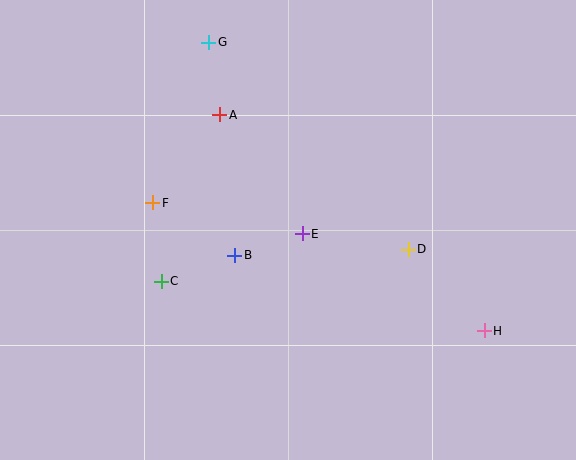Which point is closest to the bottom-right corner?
Point H is closest to the bottom-right corner.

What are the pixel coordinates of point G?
Point G is at (209, 42).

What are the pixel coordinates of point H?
Point H is at (484, 331).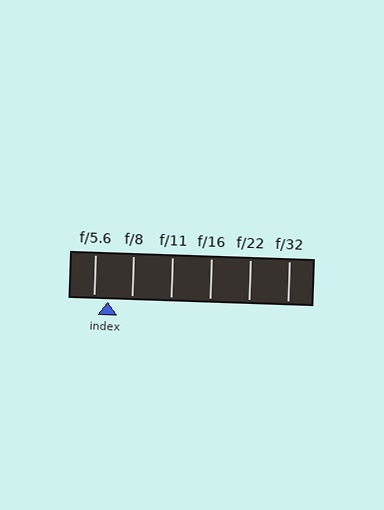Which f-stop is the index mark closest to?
The index mark is closest to f/5.6.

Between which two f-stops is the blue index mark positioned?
The index mark is between f/5.6 and f/8.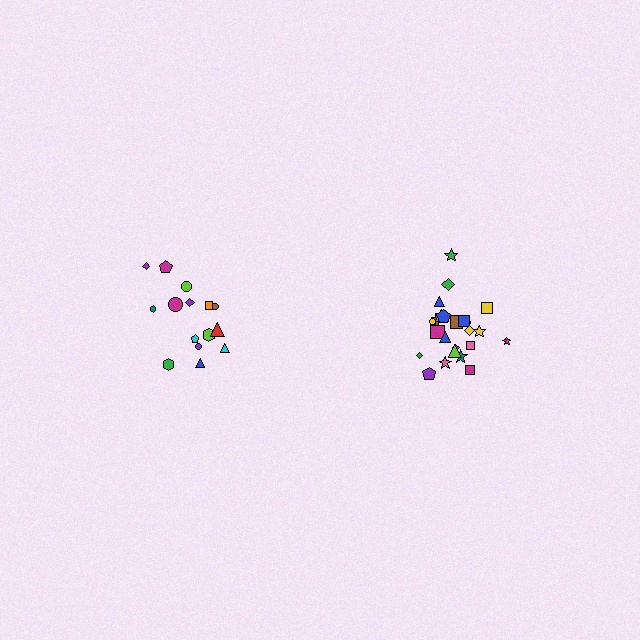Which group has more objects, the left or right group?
The right group.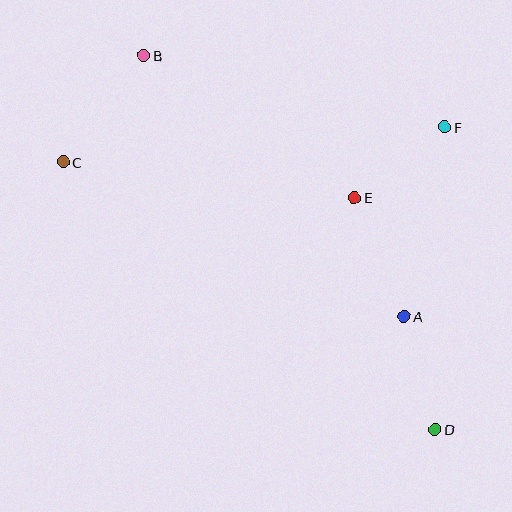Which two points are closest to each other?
Points E and F are closest to each other.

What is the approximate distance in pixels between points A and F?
The distance between A and F is approximately 194 pixels.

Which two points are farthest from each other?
Points B and D are farthest from each other.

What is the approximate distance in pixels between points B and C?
The distance between B and C is approximately 133 pixels.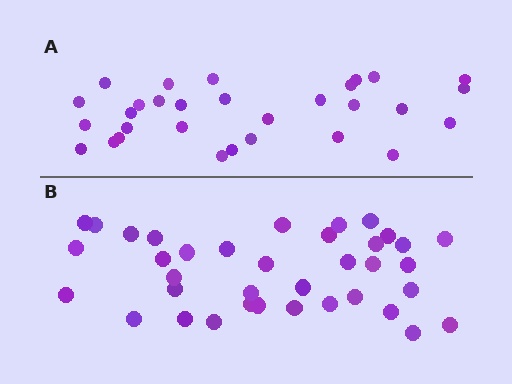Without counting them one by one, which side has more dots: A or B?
Region B (the bottom region) has more dots.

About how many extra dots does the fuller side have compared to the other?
Region B has roughly 8 or so more dots than region A.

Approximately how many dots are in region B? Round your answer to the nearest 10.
About 40 dots. (The exact count is 37, which rounds to 40.)